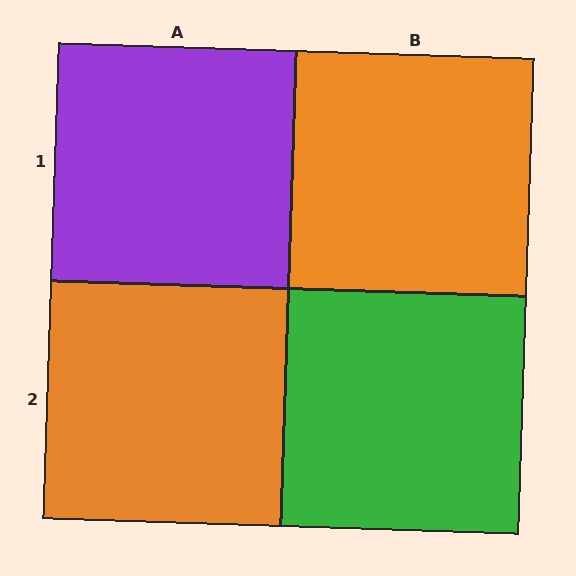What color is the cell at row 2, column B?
Green.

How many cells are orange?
2 cells are orange.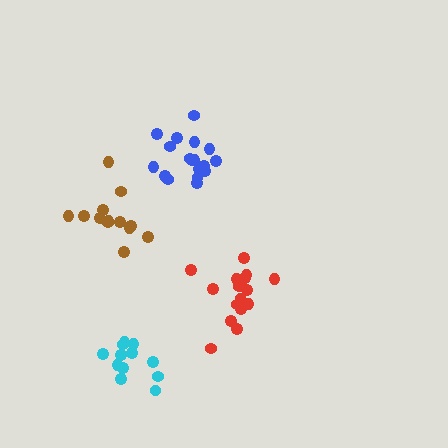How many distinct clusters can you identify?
There are 4 distinct clusters.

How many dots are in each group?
Group 1: 12 dots, Group 2: 18 dots, Group 3: 17 dots, Group 4: 13 dots (60 total).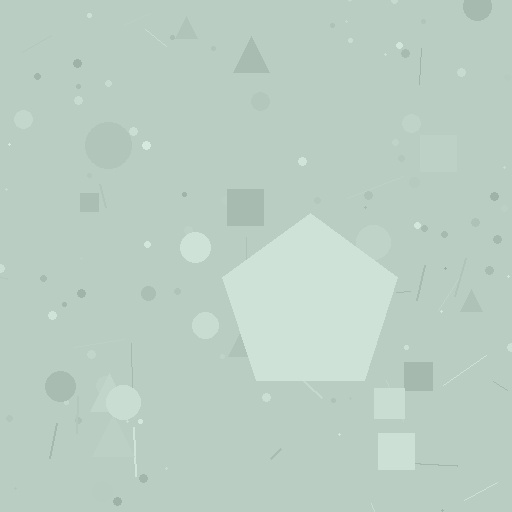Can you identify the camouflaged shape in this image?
The camouflaged shape is a pentagon.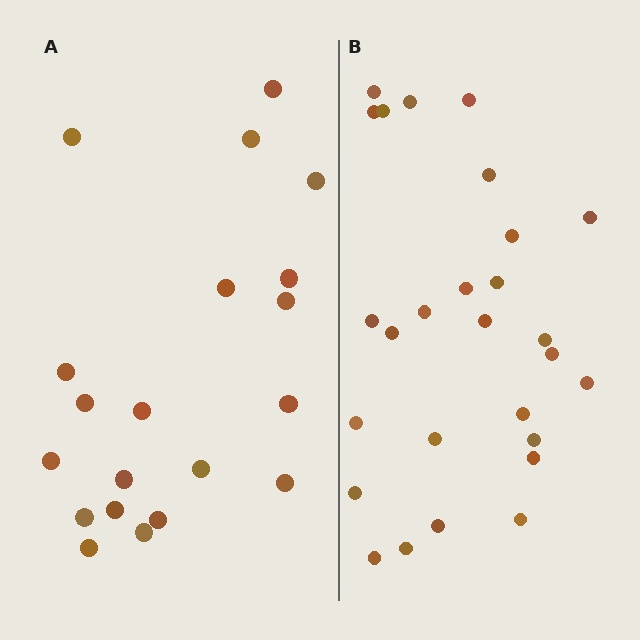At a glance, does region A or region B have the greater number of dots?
Region B (the right region) has more dots.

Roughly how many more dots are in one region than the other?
Region B has roughly 8 or so more dots than region A.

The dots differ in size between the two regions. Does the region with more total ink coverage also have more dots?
No. Region A has more total ink coverage because its dots are larger, but region B actually contains more individual dots. Total area can be misleading — the number of items is what matters here.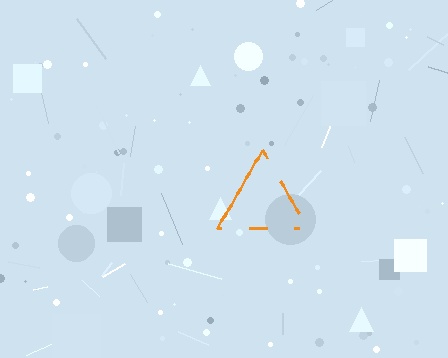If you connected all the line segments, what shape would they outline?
They would outline a triangle.